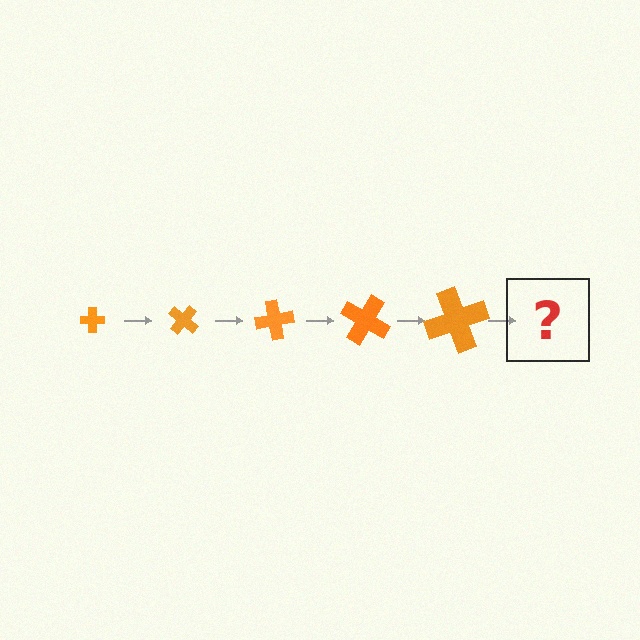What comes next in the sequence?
The next element should be a cross, larger than the previous one and rotated 200 degrees from the start.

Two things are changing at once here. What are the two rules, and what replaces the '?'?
The two rules are that the cross grows larger each step and it rotates 40 degrees each step. The '?' should be a cross, larger than the previous one and rotated 200 degrees from the start.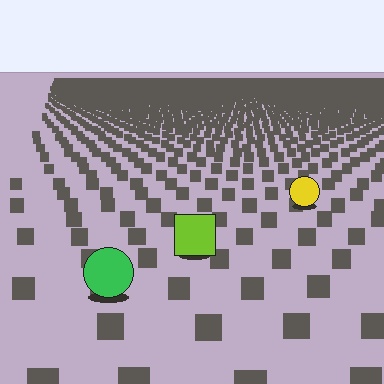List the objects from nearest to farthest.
From nearest to farthest: the green circle, the lime square, the yellow circle.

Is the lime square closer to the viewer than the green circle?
No. The green circle is closer — you can tell from the texture gradient: the ground texture is coarser near it.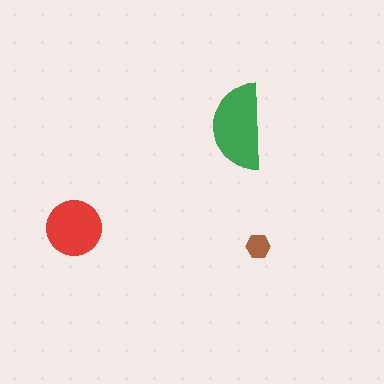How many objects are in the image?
There are 3 objects in the image.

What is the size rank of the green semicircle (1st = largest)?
1st.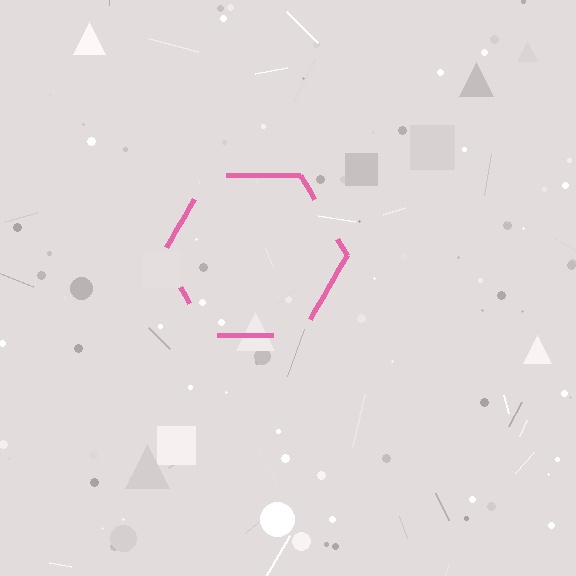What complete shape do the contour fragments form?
The contour fragments form a hexagon.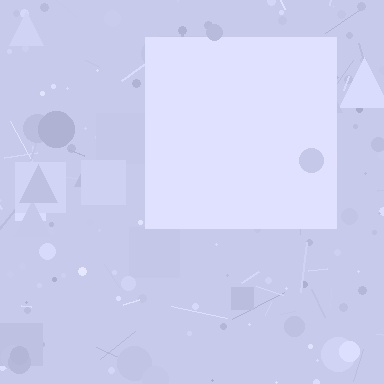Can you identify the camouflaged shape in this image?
The camouflaged shape is a square.